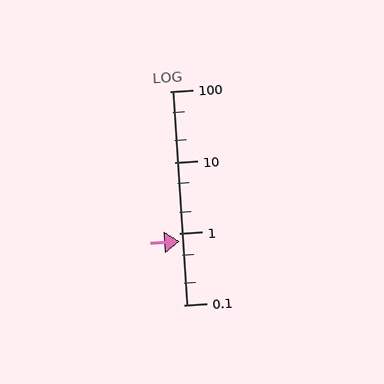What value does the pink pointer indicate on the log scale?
The pointer indicates approximately 0.77.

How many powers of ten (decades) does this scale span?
The scale spans 3 decades, from 0.1 to 100.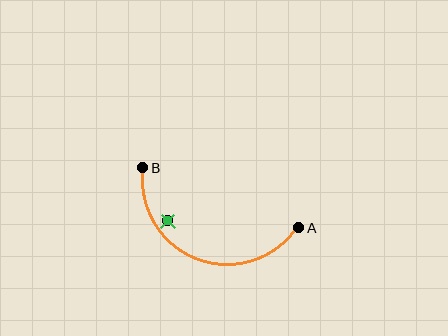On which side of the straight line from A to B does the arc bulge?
The arc bulges below the straight line connecting A and B.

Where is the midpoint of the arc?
The arc midpoint is the point on the curve farthest from the straight line joining A and B. It sits below that line.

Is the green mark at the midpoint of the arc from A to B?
No — the green mark does not lie on the arc at all. It sits slightly inside the curve.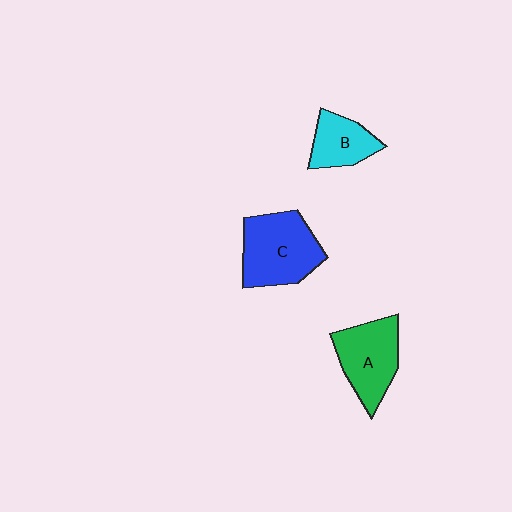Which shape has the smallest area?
Shape B (cyan).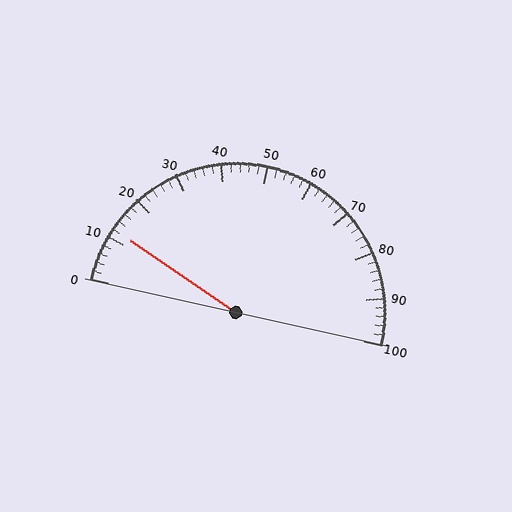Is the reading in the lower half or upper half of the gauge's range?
The reading is in the lower half of the range (0 to 100).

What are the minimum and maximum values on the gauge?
The gauge ranges from 0 to 100.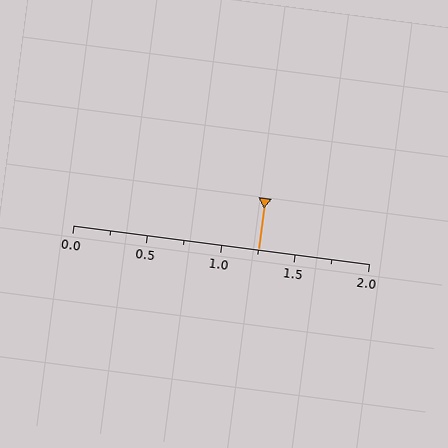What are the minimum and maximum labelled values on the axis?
The axis runs from 0.0 to 2.0.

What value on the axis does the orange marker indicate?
The marker indicates approximately 1.25.